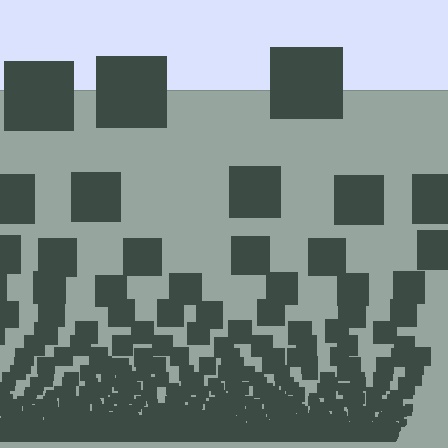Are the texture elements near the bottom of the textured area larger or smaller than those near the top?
Smaller. The gradient is inverted — elements near the bottom are smaller and denser.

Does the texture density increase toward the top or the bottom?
Density increases toward the bottom.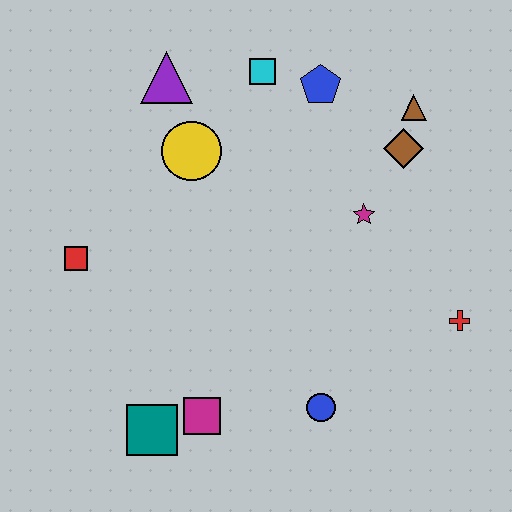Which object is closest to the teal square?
The magenta square is closest to the teal square.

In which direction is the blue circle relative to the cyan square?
The blue circle is below the cyan square.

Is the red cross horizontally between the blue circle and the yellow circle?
No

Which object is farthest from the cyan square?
The teal square is farthest from the cyan square.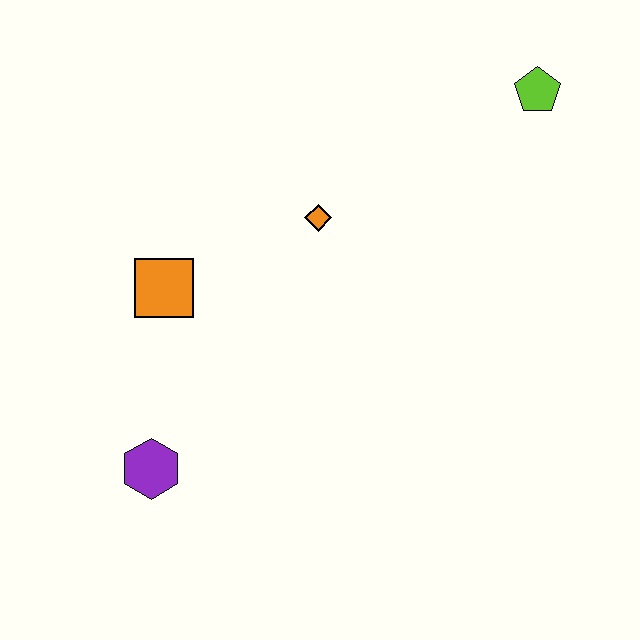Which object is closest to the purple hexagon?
The orange square is closest to the purple hexagon.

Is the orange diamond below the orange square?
No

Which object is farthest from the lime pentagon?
The purple hexagon is farthest from the lime pentagon.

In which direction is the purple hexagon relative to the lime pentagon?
The purple hexagon is to the left of the lime pentagon.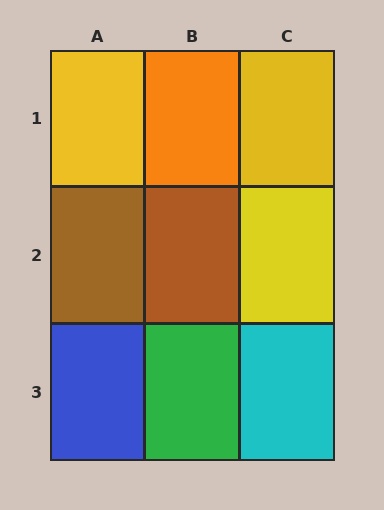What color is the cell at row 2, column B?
Brown.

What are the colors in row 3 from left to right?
Blue, green, cyan.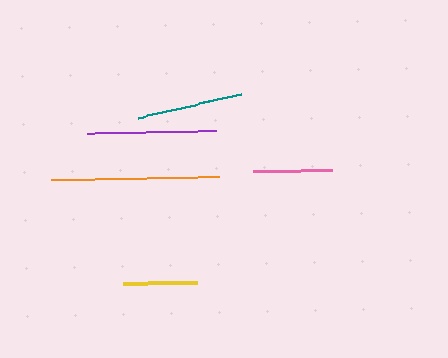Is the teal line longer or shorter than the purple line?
The purple line is longer than the teal line.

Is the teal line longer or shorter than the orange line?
The orange line is longer than the teal line.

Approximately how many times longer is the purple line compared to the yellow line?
The purple line is approximately 1.7 times the length of the yellow line.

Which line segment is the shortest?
The yellow line is the shortest at approximately 74 pixels.